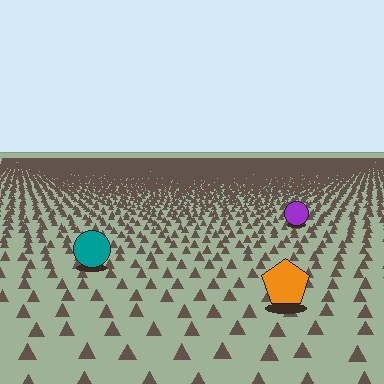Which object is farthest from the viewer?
The purple circle is farthest from the viewer. It appears smaller and the ground texture around it is denser.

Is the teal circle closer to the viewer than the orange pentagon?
No. The orange pentagon is closer — you can tell from the texture gradient: the ground texture is coarser near it.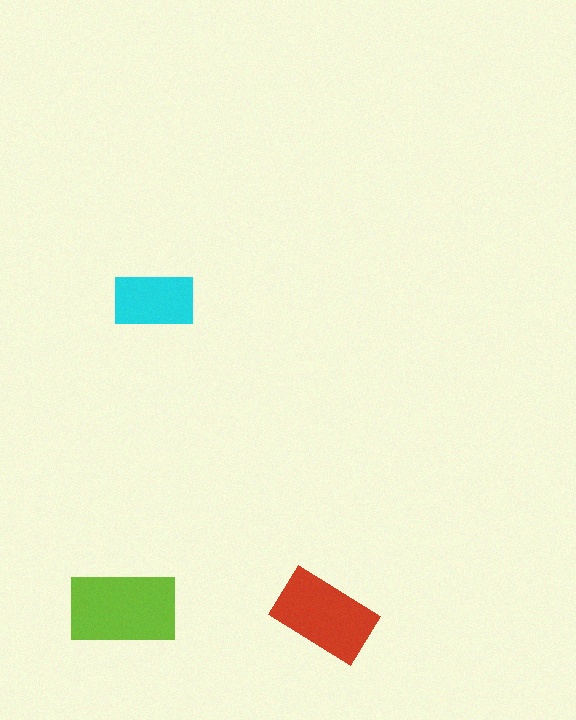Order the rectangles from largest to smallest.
the lime one, the red one, the cyan one.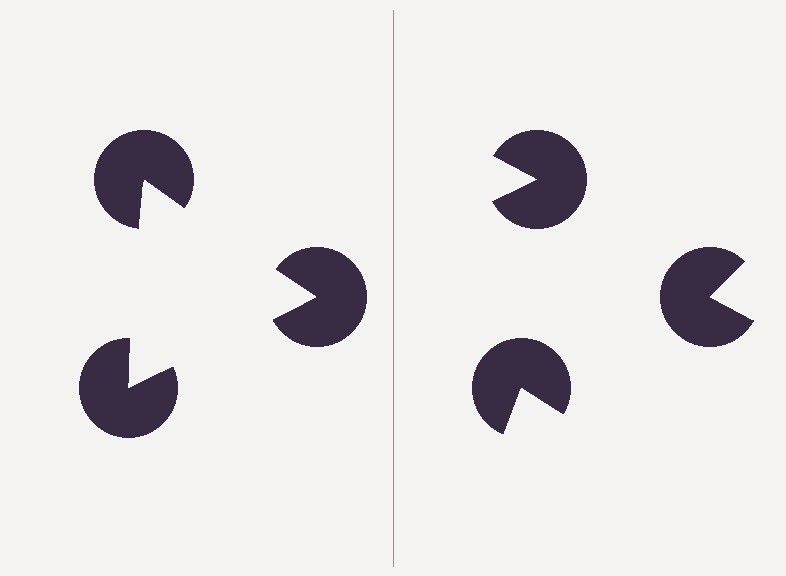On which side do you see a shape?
An illusory triangle appears on the left side. On the right side the wedge cuts are rotated, so no coherent shape forms.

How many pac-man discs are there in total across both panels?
6 — 3 on each side.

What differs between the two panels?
The pac-man discs are positioned identically on both sides; only the wedge orientations differ. On the left they align to a triangle; on the right they are misaligned.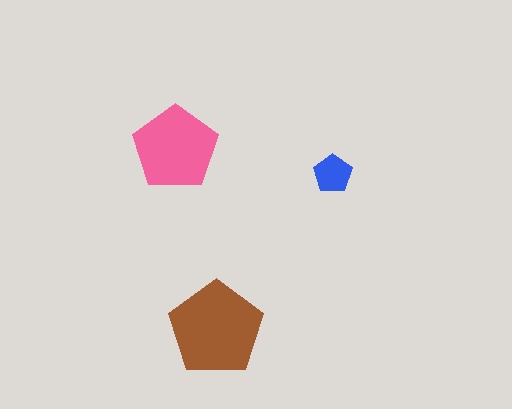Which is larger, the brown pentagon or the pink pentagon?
The brown one.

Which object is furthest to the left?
The pink pentagon is leftmost.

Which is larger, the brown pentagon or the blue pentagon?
The brown one.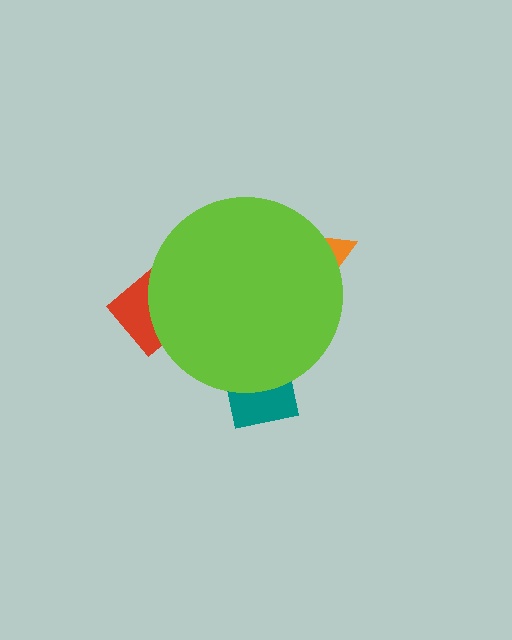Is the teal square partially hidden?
Yes, the teal square is partially hidden behind the lime circle.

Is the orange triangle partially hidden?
Yes, the orange triangle is partially hidden behind the lime circle.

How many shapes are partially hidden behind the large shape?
3 shapes are partially hidden.